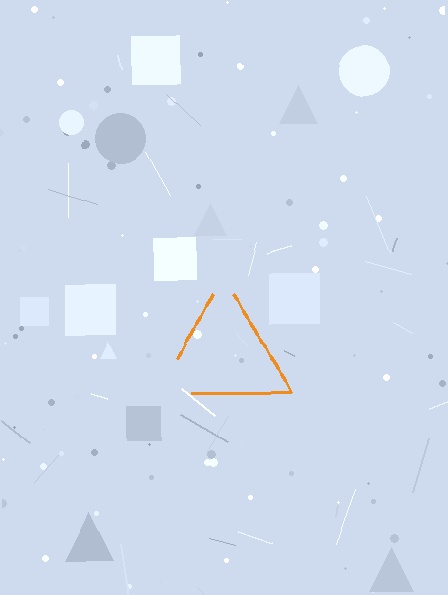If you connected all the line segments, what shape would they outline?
They would outline a triangle.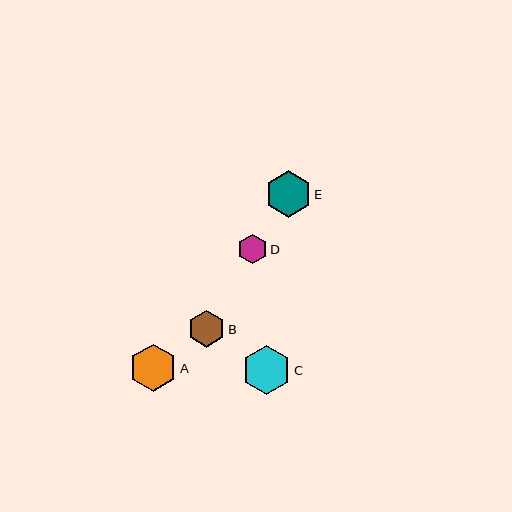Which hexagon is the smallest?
Hexagon D is the smallest with a size of approximately 29 pixels.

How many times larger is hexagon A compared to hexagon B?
Hexagon A is approximately 1.3 times the size of hexagon B.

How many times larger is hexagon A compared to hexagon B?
Hexagon A is approximately 1.3 times the size of hexagon B.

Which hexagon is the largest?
Hexagon C is the largest with a size of approximately 49 pixels.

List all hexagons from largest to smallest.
From largest to smallest: C, A, E, B, D.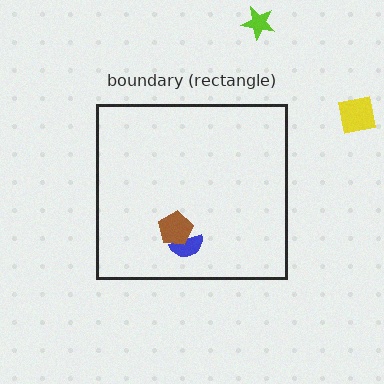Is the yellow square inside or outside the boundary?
Outside.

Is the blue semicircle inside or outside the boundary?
Inside.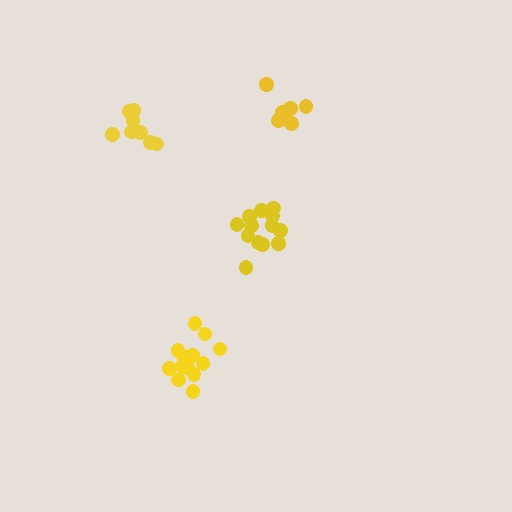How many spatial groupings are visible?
There are 4 spatial groupings.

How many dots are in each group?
Group 1: 7 dots, Group 2: 8 dots, Group 3: 13 dots, Group 4: 13 dots (41 total).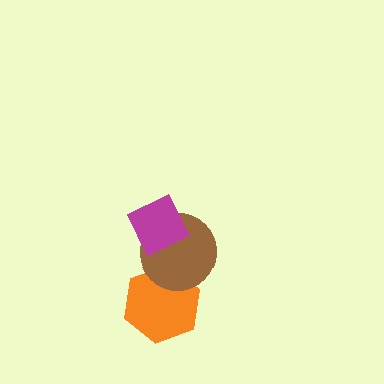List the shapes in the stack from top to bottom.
From top to bottom: the magenta diamond, the brown circle, the orange hexagon.